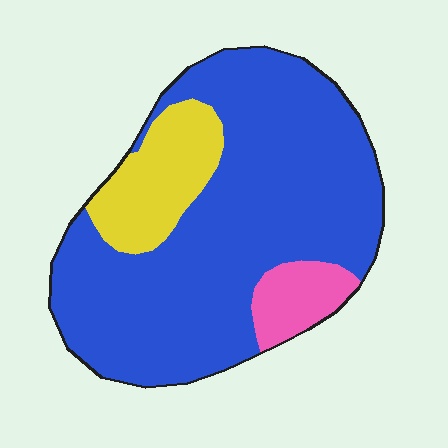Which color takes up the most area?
Blue, at roughly 75%.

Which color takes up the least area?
Pink, at roughly 10%.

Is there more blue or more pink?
Blue.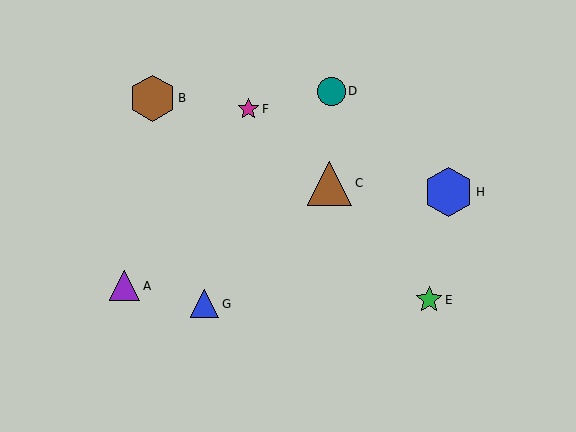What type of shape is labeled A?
Shape A is a purple triangle.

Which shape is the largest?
The blue hexagon (labeled H) is the largest.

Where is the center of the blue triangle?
The center of the blue triangle is at (205, 304).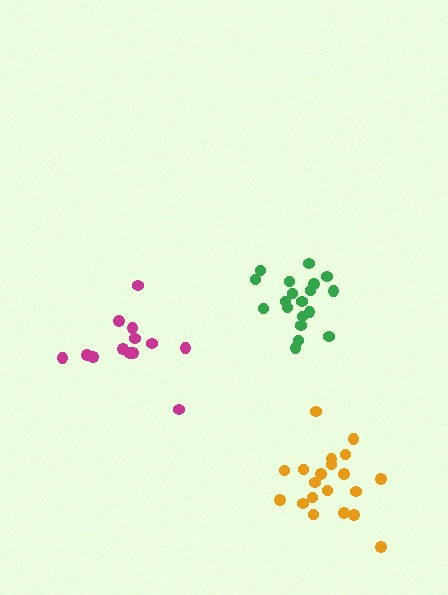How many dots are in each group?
Group 1: 20 dots, Group 2: 19 dots, Group 3: 14 dots (53 total).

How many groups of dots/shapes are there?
There are 3 groups.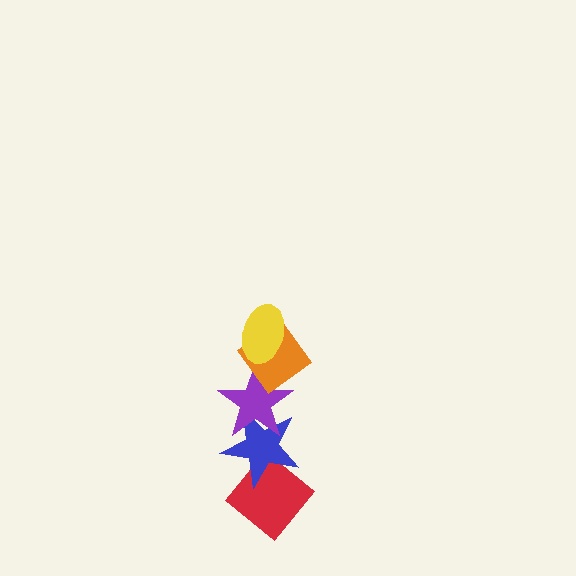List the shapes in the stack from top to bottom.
From top to bottom: the yellow ellipse, the orange diamond, the purple star, the blue star, the red diamond.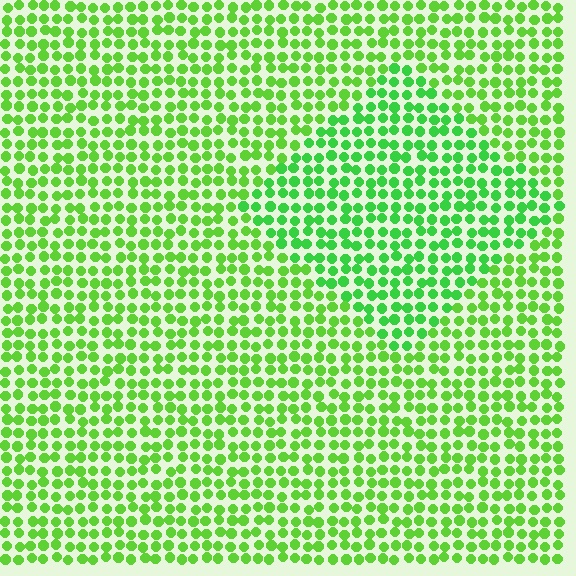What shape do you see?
I see a diamond.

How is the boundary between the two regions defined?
The boundary is defined purely by a slight shift in hue (about 20 degrees). Spacing, size, and orientation are identical on both sides.